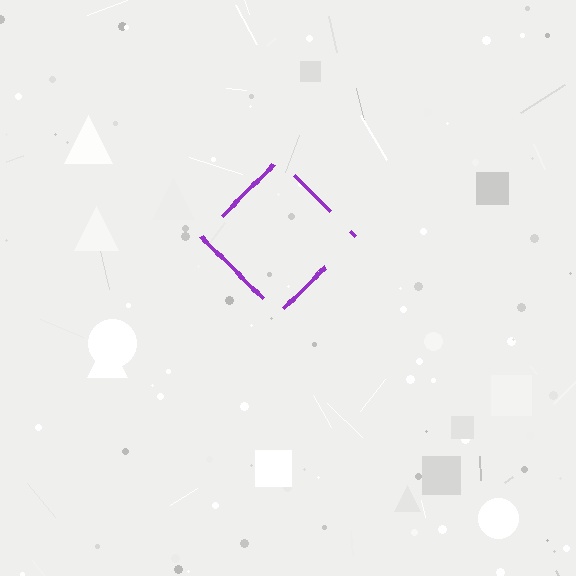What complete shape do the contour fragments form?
The contour fragments form a diamond.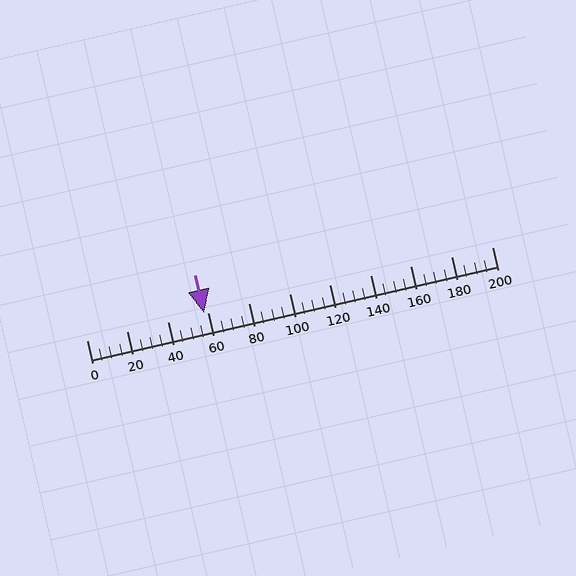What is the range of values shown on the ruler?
The ruler shows values from 0 to 200.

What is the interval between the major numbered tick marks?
The major tick marks are spaced 20 units apart.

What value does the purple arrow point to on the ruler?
The purple arrow points to approximately 58.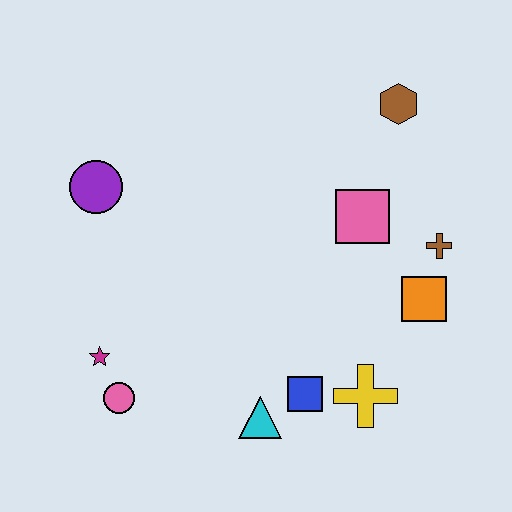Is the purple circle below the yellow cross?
No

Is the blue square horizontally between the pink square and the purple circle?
Yes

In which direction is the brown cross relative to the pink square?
The brown cross is to the right of the pink square.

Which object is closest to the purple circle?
The magenta star is closest to the purple circle.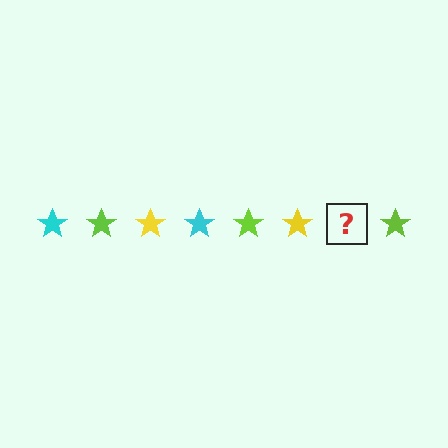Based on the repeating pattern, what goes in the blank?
The blank should be a cyan star.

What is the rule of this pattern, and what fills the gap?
The rule is that the pattern cycles through cyan, lime, yellow stars. The gap should be filled with a cyan star.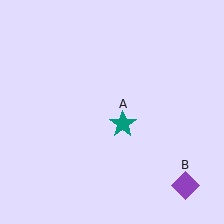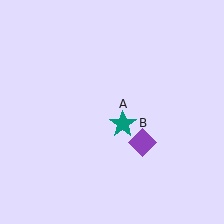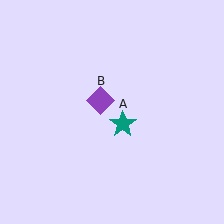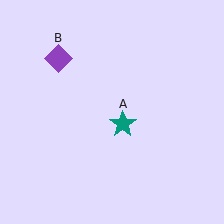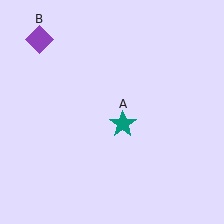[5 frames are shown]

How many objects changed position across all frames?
1 object changed position: purple diamond (object B).